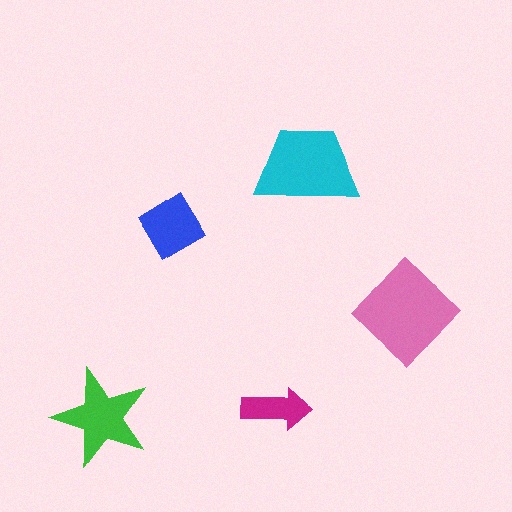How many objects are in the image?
There are 5 objects in the image.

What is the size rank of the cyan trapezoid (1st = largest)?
2nd.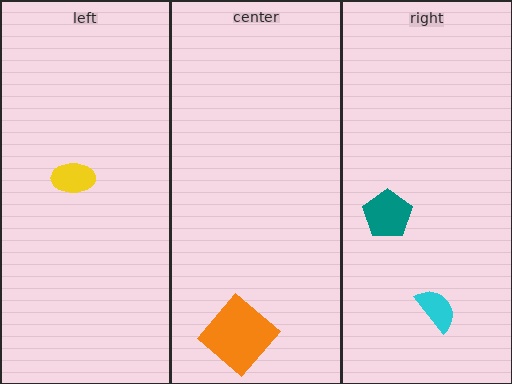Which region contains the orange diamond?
The center region.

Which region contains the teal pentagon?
The right region.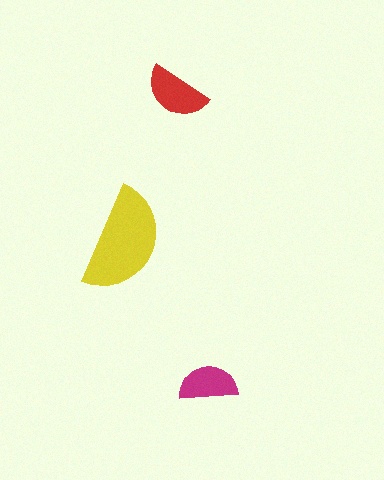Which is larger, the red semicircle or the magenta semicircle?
The red one.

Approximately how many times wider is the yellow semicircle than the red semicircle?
About 1.5 times wider.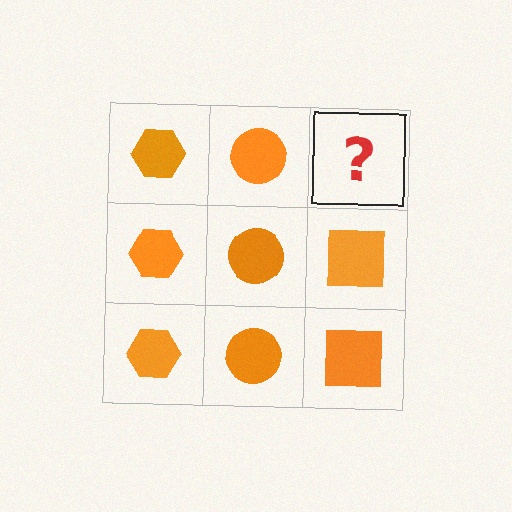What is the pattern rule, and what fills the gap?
The rule is that each column has a consistent shape. The gap should be filled with an orange square.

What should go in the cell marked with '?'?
The missing cell should contain an orange square.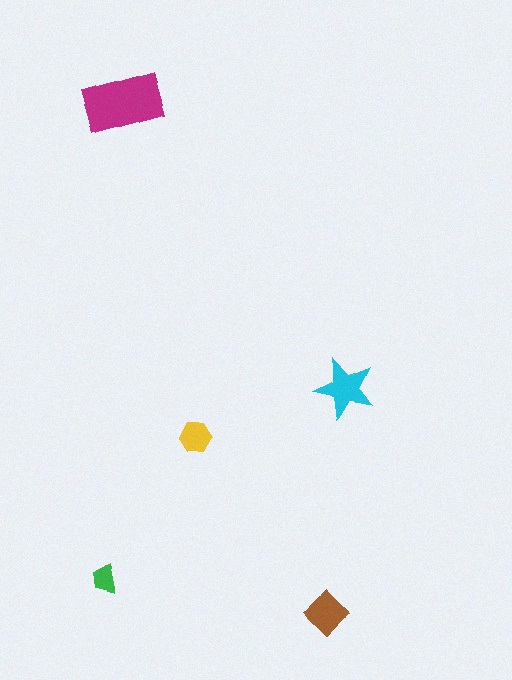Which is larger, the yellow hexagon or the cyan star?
The cyan star.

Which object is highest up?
The magenta rectangle is topmost.